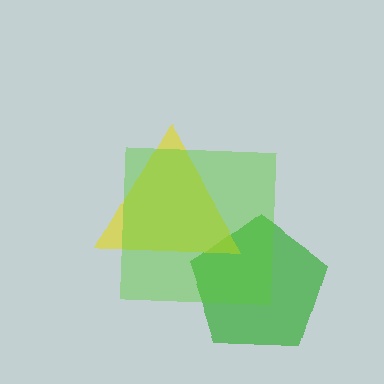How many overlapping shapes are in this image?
There are 3 overlapping shapes in the image.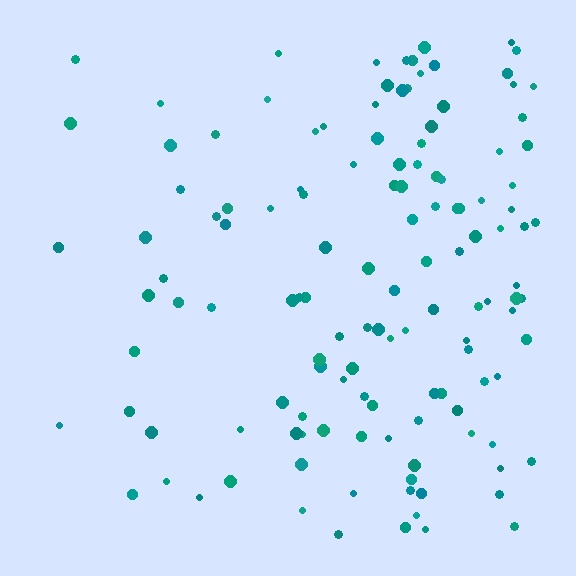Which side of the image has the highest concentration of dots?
The right.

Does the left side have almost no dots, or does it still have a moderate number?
Still a moderate number, just noticeably fewer than the right.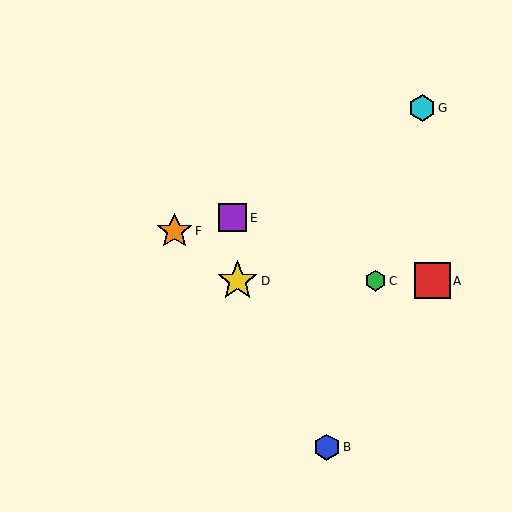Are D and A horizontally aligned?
Yes, both are at y≈281.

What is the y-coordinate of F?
Object F is at y≈231.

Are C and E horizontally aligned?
No, C is at y≈281 and E is at y≈218.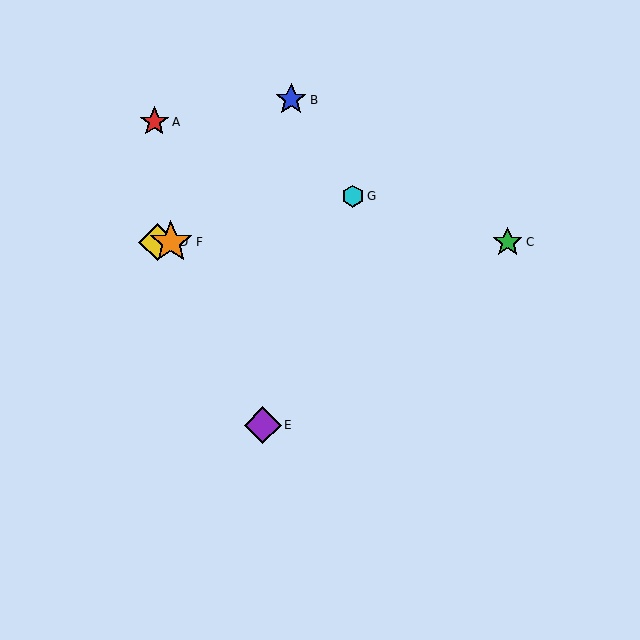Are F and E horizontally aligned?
No, F is at y≈242 and E is at y≈425.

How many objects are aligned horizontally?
3 objects (C, D, F) are aligned horizontally.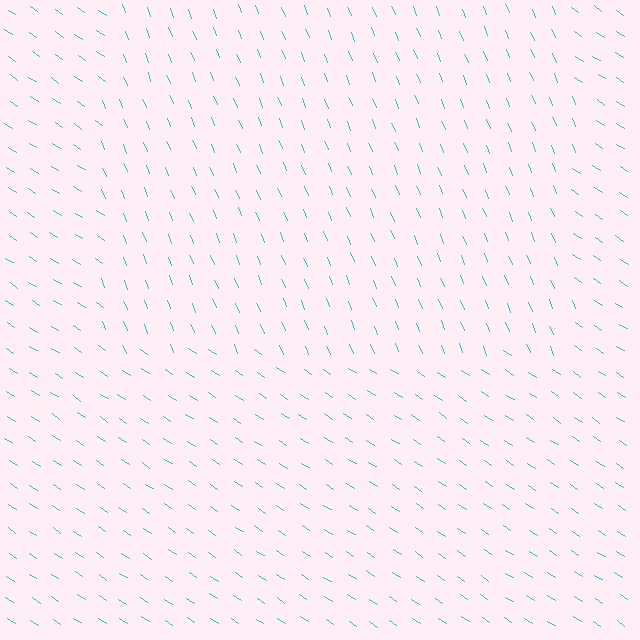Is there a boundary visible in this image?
Yes, there is a texture boundary formed by a change in line orientation.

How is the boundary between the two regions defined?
The boundary is defined purely by a change in line orientation (approximately 34 degrees difference). All lines are the same color and thickness.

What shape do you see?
I see a rectangle.